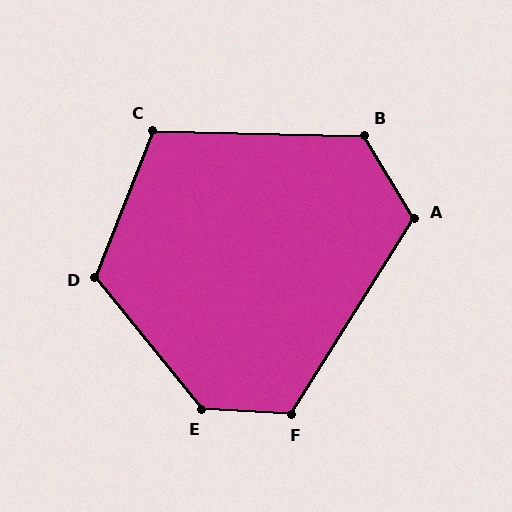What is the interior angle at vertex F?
Approximately 119 degrees (obtuse).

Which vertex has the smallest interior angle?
C, at approximately 110 degrees.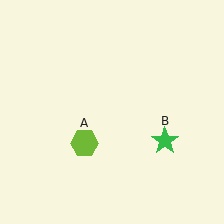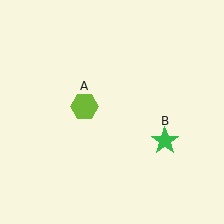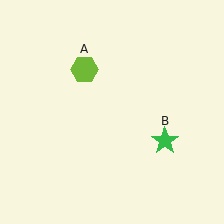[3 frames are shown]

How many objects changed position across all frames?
1 object changed position: lime hexagon (object A).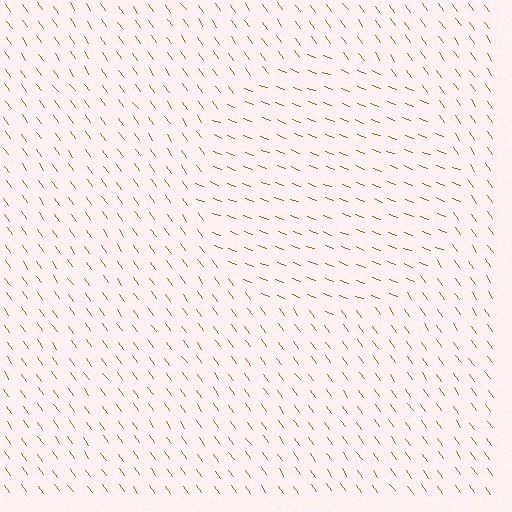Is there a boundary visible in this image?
Yes, there is a texture boundary formed by a change in line orientation.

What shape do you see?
I see a circle.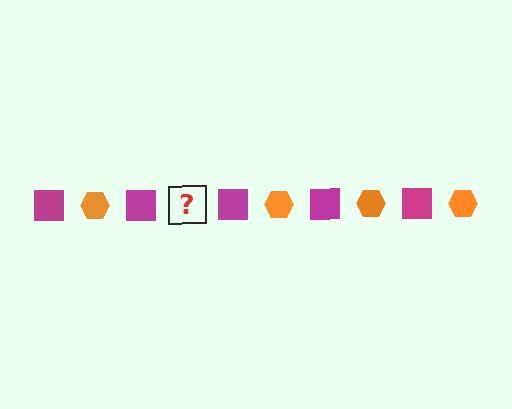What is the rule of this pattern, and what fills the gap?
The rule is that the pattern alternates between magenta square and orange hexagon. The gap should be filled with an orange hexagon.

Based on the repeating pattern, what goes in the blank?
The blank should be an orange hexagon.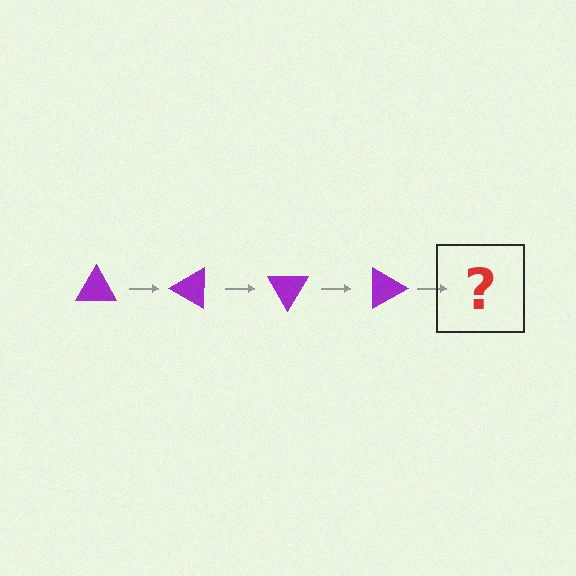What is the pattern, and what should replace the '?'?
The pattern is that the triangle rotates 30 degrees each step. The '?' should be a purple triangle rotated 120 degrees.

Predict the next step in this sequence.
The next step is a purple triangle rotated 120 degrees.